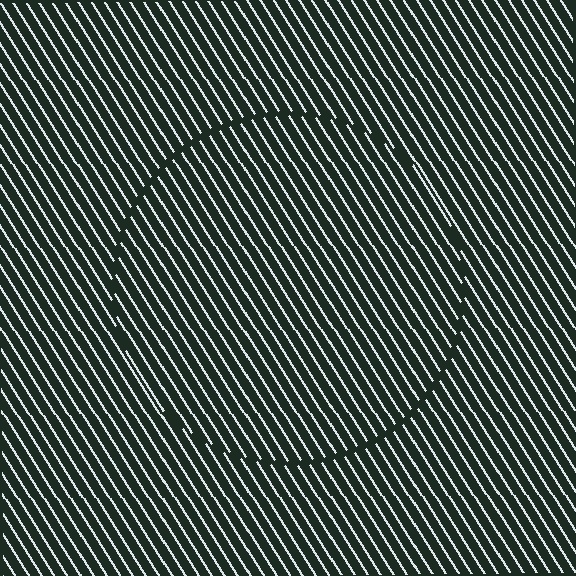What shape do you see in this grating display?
An illusory circle. The interior of the shape contains the same grating, shifted by half a period — the contour is defined by the phase discontinuity where line-ends from the inner and outer gratings abut.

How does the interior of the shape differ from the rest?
The interior of the shape contains the same grating, shifted by half a period — the contour is defined by the phase discontinuity where line-ends from the inner and outer gratings abut.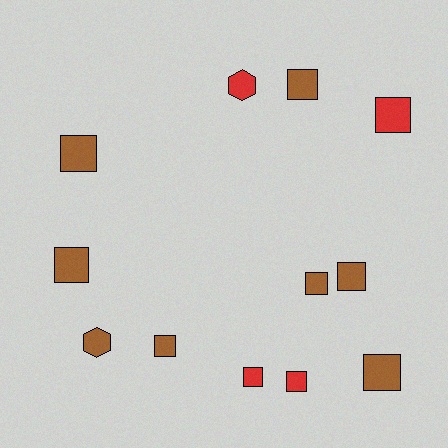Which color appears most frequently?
Brown, with 8 objects.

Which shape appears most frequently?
Square, with 10 objects.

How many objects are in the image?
There are 12 objects.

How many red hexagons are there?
There is 1 red hexagon.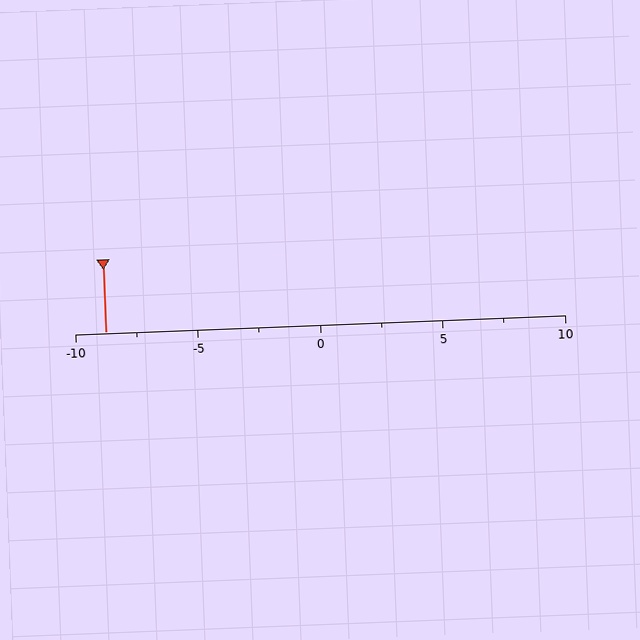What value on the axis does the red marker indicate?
The marker indicates approximately -8.8.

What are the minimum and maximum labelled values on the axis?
The axis runs from -10 to 10.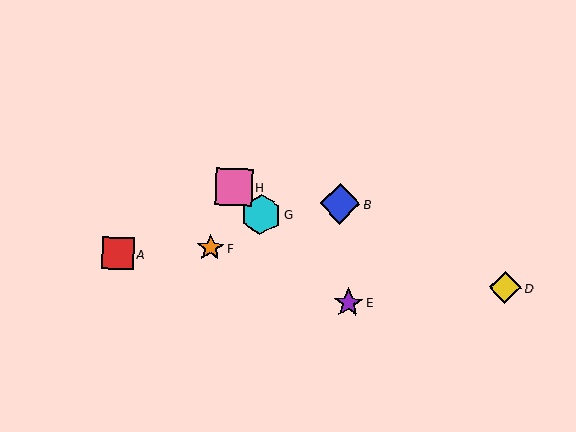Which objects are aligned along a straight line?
Objects C, E, G, H are aligned along a straight line.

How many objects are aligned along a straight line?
4 objects (C, E, G, H) are aligned along a straight line.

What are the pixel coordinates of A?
Object A is at (118, 254).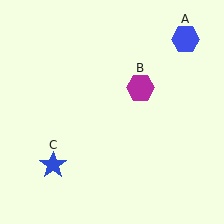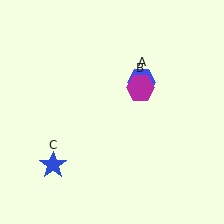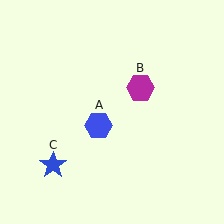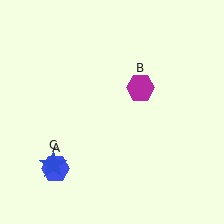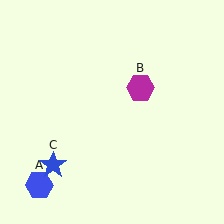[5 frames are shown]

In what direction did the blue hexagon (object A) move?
The blue hexagon (object A) moved down and to the left.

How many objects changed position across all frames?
1 object changed position: blue hexagon (object A).